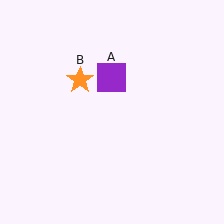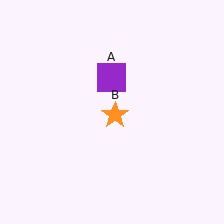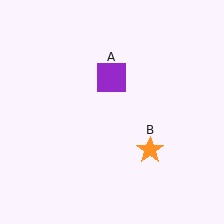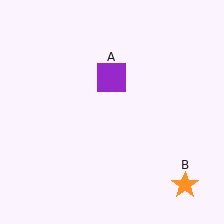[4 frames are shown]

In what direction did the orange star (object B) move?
The orange star (object B) moved down and to the right.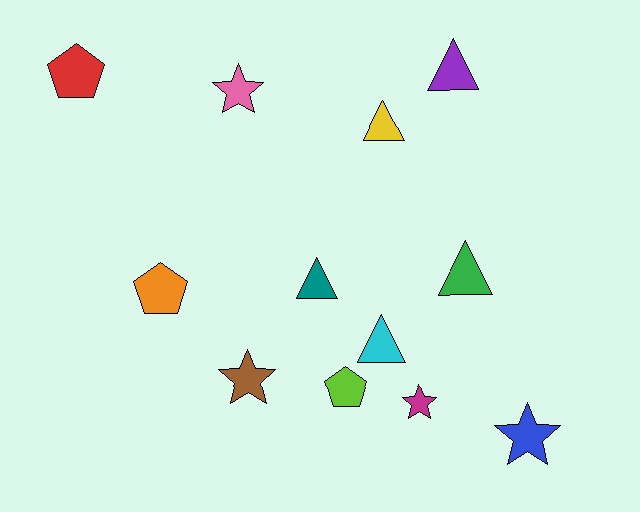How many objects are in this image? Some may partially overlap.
There are 12 objects.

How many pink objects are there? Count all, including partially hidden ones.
There is 1 pink object.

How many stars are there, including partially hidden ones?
There are 4 stars.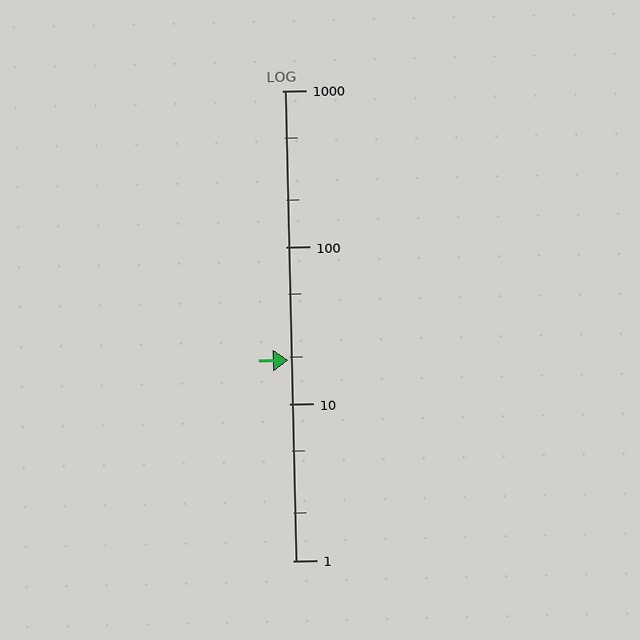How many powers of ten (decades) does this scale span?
The scale spans 3 decades, from 1 to 1000.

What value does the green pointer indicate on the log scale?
The pointer indicates approximately 19.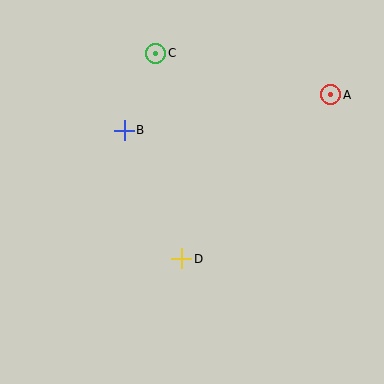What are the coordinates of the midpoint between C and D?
The midpoint between C and D is at (169, 156).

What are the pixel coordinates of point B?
Point B is at (124, 130).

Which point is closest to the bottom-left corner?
Point D is closest to the bottom-left corner.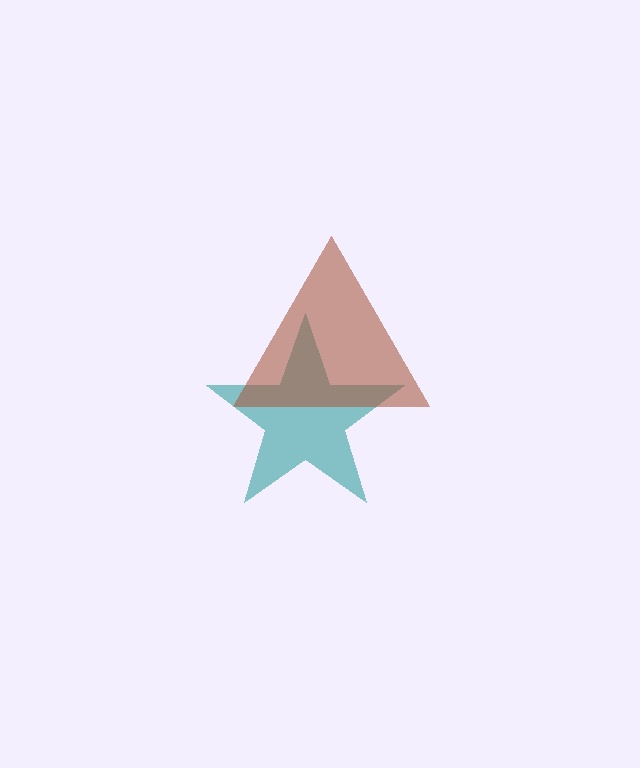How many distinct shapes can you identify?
There are 2 distinct shapes: a teal star, a brown triangle.